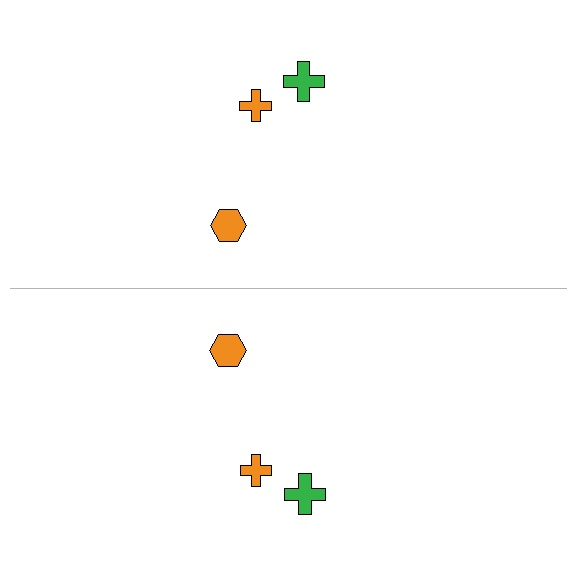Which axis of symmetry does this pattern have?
The pattern has a horizontal axis of symmetry running through the center of the image.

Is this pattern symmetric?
Yes, this pattern has bilateral (reflection) symmetry.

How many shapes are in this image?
There are 6 shapes in this image.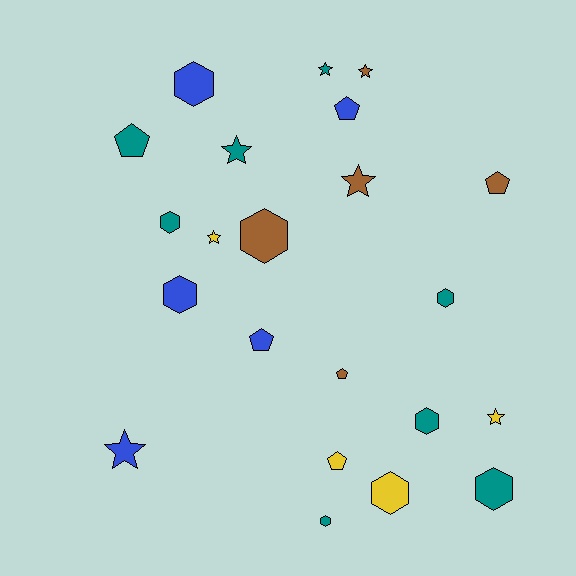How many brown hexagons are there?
There is 1 brown hexagon.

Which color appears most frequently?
Teal, with 8 objects.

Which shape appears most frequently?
Hexagon, with 9 objects.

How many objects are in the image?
There are 22 objects.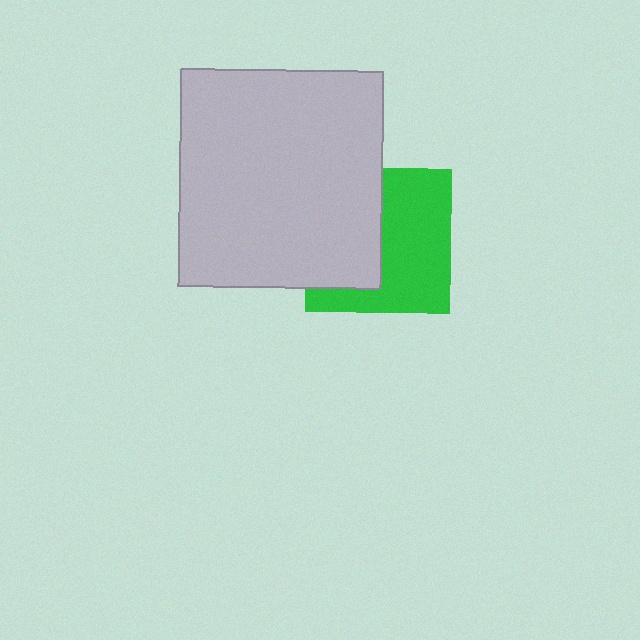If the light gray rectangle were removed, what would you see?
You would see the complete green square.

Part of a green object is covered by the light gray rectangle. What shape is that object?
It is a square.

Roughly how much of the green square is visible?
About half of it is visible (roughly 55%).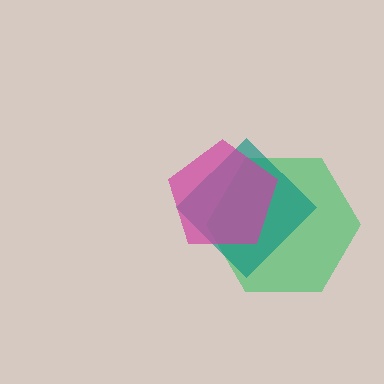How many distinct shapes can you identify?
There are 3 distinct shapes: a green hexagon, a teal diamond, a magenta pentagon.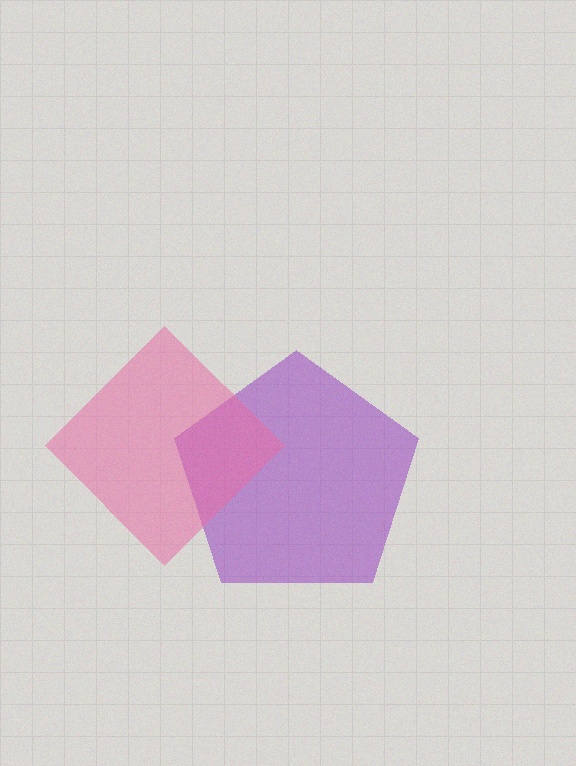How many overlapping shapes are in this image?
There are 2 overlapping shapes in the image.